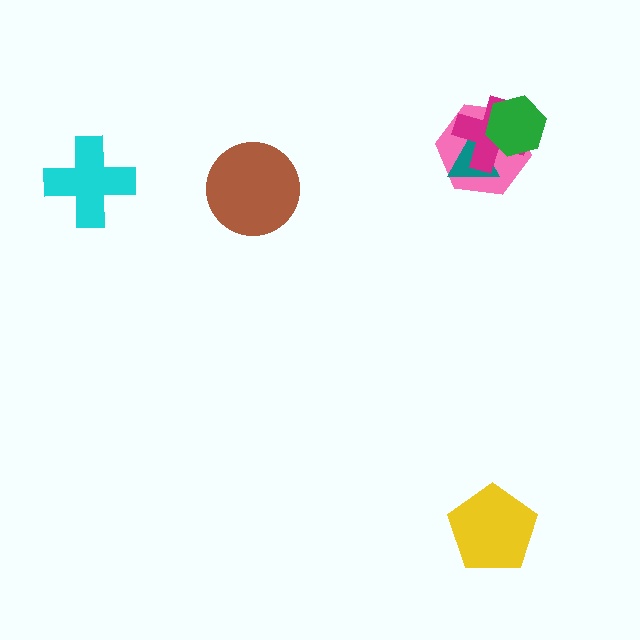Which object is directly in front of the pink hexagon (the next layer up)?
The teal triangle is directly in front of the pink hexagon.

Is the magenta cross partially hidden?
Yes, it is partially covered by another shape.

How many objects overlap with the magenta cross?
3 objects overlap with the magenta cross.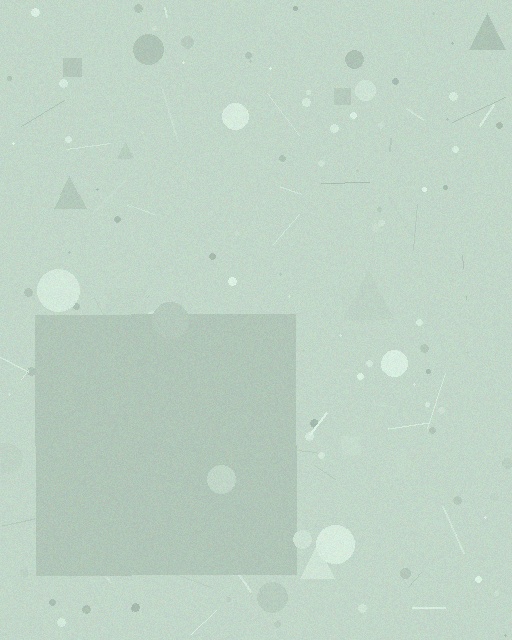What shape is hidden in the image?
A square is hidden in the image.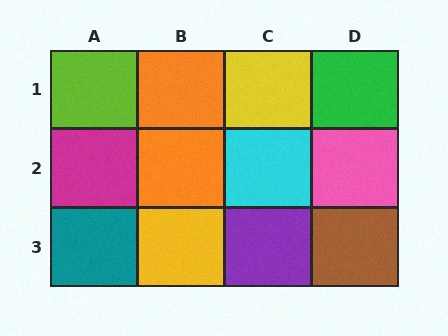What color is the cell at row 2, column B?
Orange.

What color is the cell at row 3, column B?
Yellow.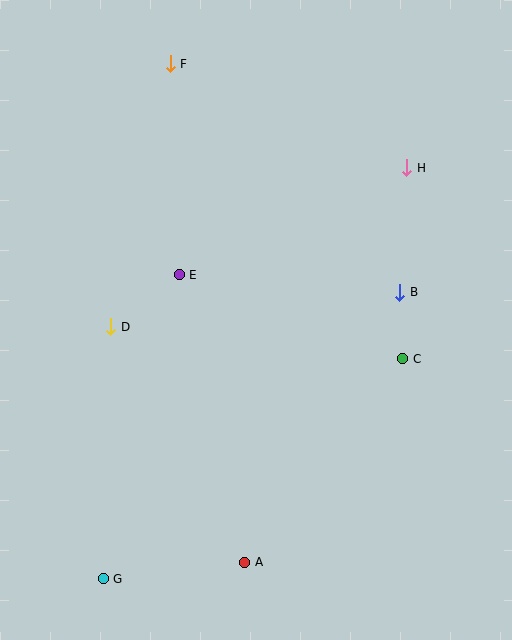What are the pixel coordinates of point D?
Point D is at (111, 327).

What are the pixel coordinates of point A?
Point A is at (245, 562).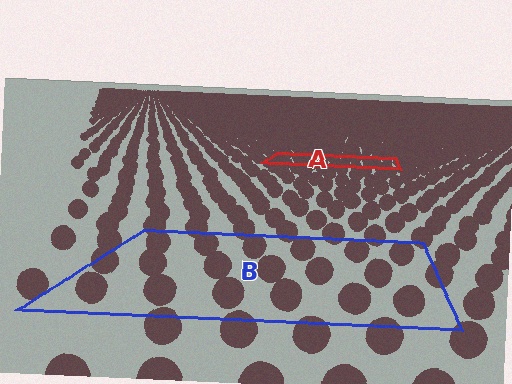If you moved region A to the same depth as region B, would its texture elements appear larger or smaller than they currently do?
They would appear larger. At a closer depth, the same texture elements are projected at a bigger on-screen size.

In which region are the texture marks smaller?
The texture marks are smaller in region A, because it is farther away.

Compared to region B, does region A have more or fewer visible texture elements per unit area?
Region A has more texture elements per unit area — they are packed more densely because it is farther away.